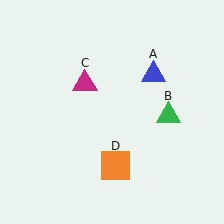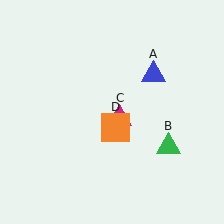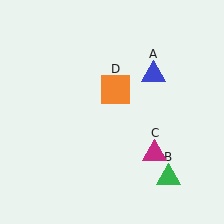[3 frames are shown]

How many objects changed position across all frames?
3 objects changed position: green triangle (object B), magenta triangle (object C), orange square (object D).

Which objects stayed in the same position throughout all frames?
Blue triangle (object A) remained stationary.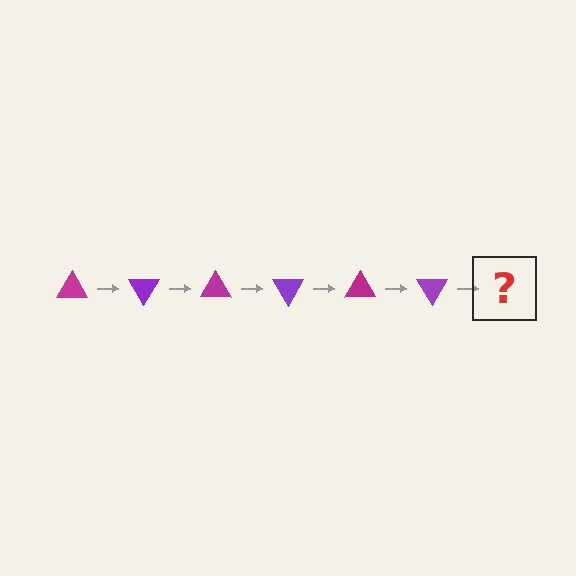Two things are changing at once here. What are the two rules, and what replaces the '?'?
The two rules are that it rotates 60 degrees each step and the color cycles through magenta and purple. The '?' should be a magenta triangle, rotated 360 degrees from the start.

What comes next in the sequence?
The next element should be a magenta triangle, rotated 360 degrees from the start.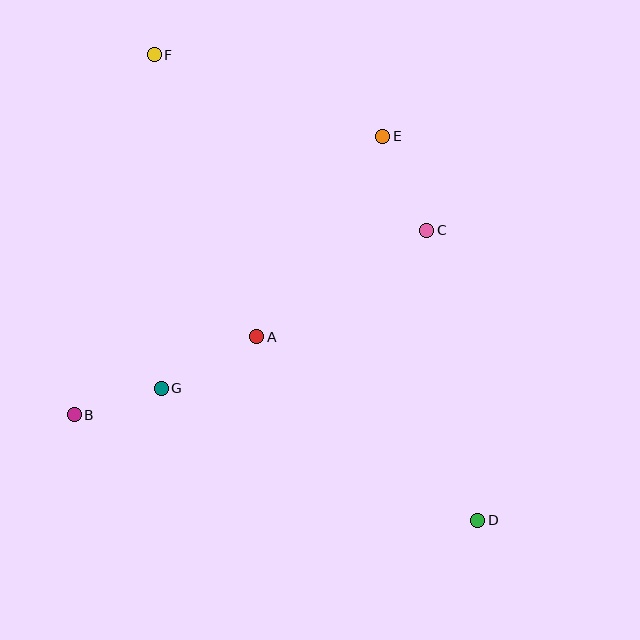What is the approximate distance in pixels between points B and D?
The distance between B and D is approximately 417 pixels.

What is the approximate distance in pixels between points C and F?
The distance between C and F is approximately 324 pixels.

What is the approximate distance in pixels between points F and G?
The distance between F and G is approximately 334 pixels.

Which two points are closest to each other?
Points B and G are closest to each other.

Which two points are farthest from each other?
Points D and F are farthest from each other.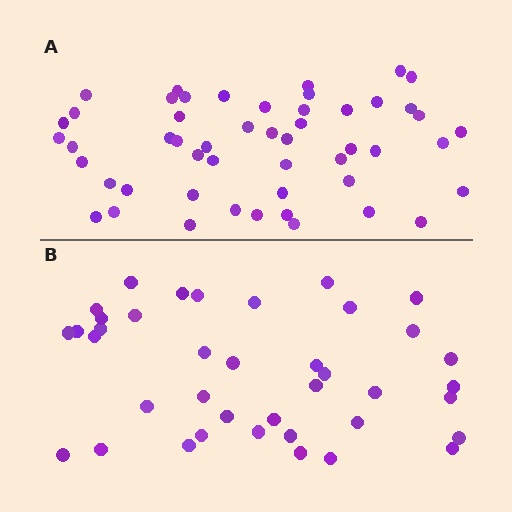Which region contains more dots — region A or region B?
Region A (the top region) has more dots.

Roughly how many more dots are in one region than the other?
Region A has roughly 12 or so more dots than region B.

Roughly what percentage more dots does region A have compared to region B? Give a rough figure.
About 30% more.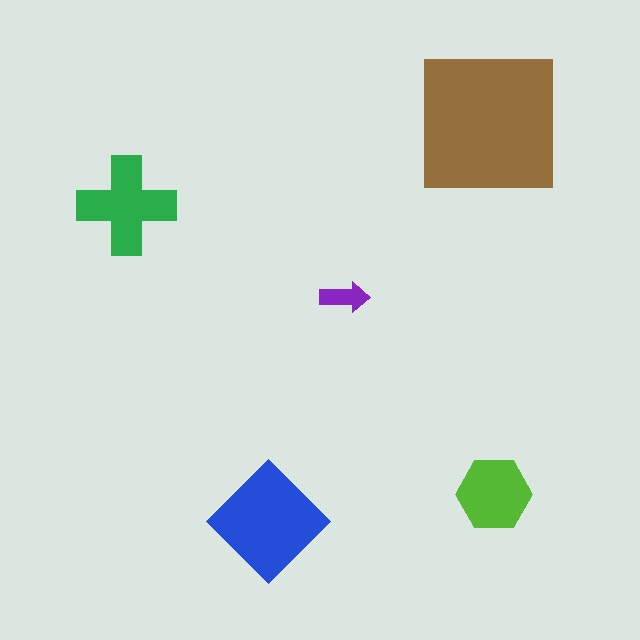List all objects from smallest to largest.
The purple arrow, the lime hexagon, the green cross, the blue diamond, the brown square.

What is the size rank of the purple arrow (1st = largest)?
5th.